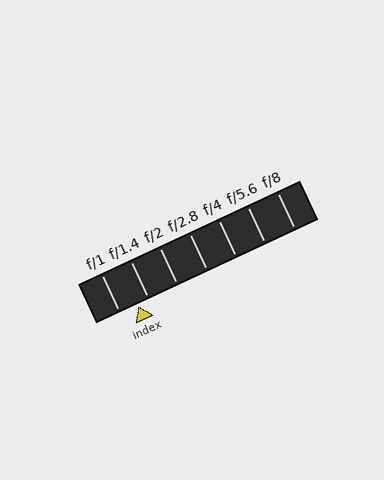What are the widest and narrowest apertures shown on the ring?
The widest aperture shown is f/1 and the narrowest is f/8.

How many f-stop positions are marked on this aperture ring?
There are 7 f-stop positions marked.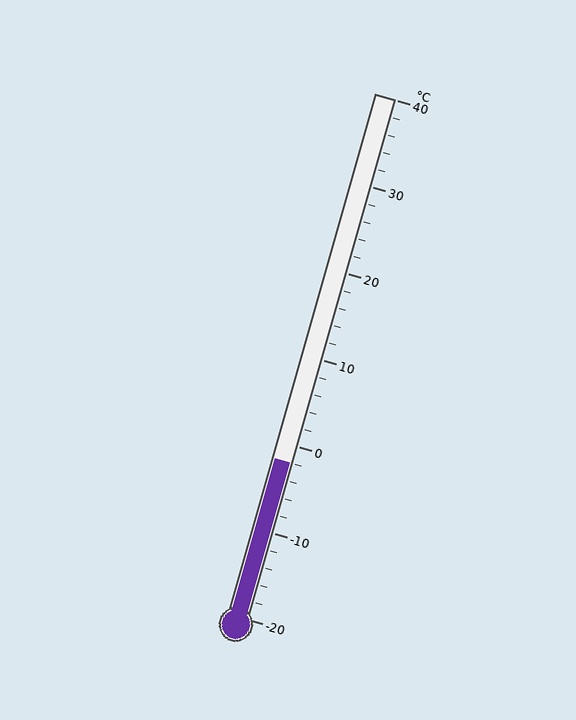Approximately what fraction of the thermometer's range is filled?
The thermometer is filled to approximately 30% of its range.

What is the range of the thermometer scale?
The thermometer scale ranges from -20°C to 40°C.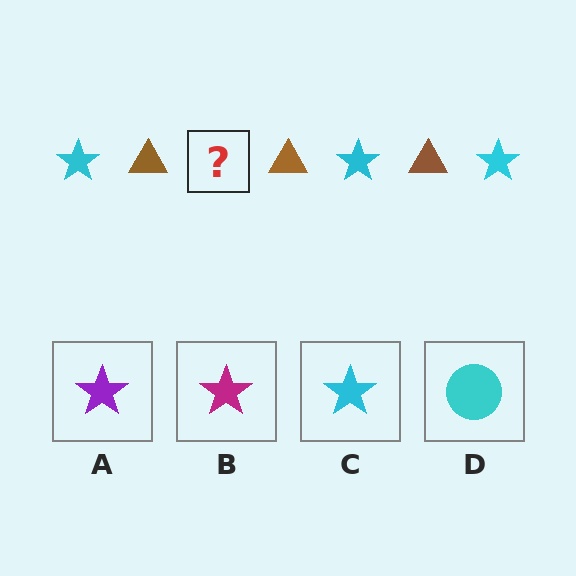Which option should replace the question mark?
Option C.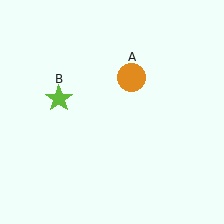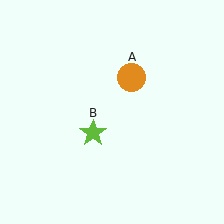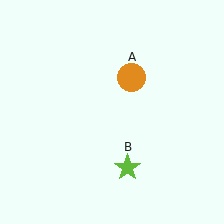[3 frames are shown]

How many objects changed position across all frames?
1 object changed position: lime star (object B).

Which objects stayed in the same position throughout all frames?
Orange circle (object A) remained stationary.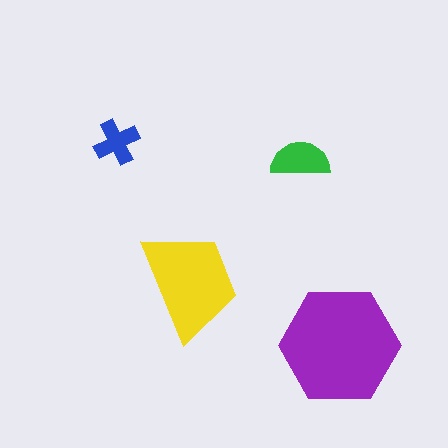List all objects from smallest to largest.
The blue cross, the green semicircle, the yellow trapezoid, the purple hexagon.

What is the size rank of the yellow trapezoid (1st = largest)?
2nd.